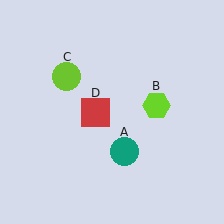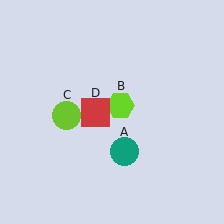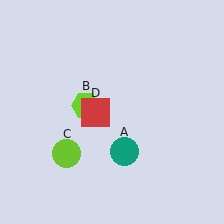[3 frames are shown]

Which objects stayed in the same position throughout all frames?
Teal circle (object A) and red square (object D) remained stationary.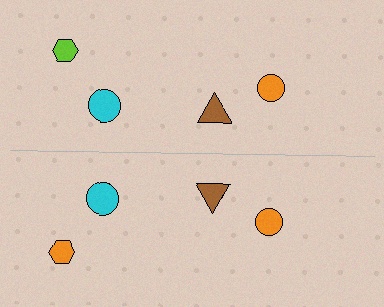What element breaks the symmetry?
The orange hexagon on the bottom side breaks the symmetry — its mirror counterpart is lime.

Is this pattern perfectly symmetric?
No, the pattern is not perfectly symmetric. The orange hexagon on the bottom side breaks the symmetry — its mirror counterpart is lime.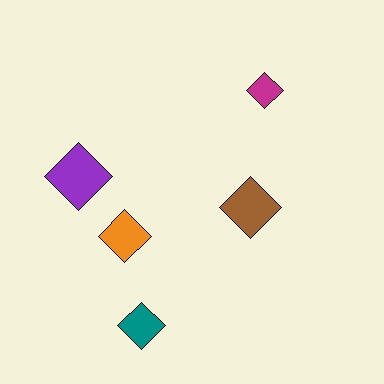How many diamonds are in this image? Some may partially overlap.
There are 5 diamonds.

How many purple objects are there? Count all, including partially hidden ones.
There is 1 purple object.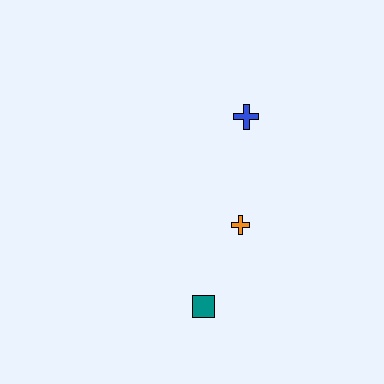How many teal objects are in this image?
There is 1 teal object.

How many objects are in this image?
There are 3 objects.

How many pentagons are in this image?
There are no pentagons.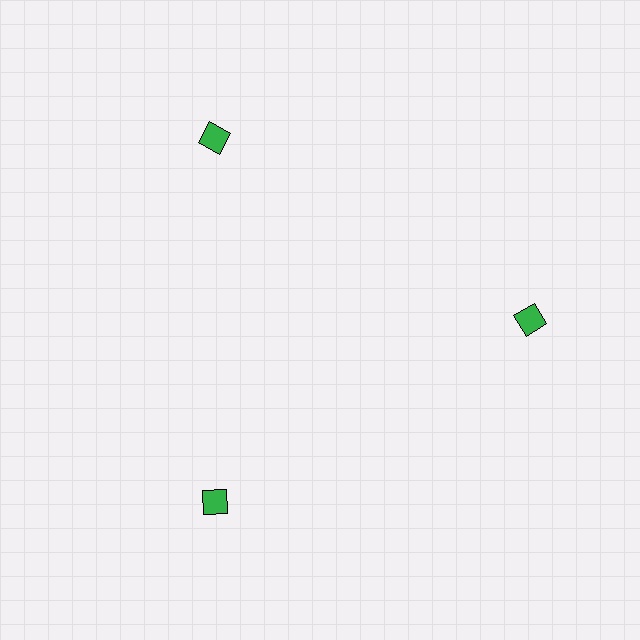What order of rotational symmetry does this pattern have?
This pattern has 3-fold rotational symmetry.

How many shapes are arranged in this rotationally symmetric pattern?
There are 3 shapes, arranged in 3 groups of 1.